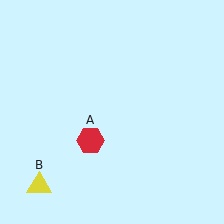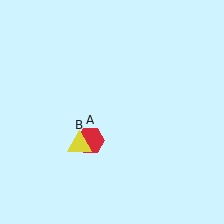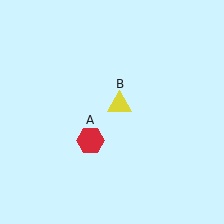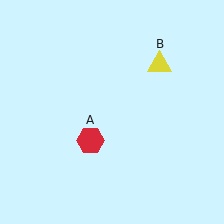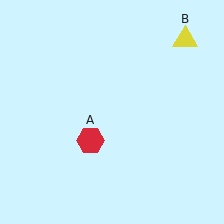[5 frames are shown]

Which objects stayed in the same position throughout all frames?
Red hexagon (object A) remained stationary.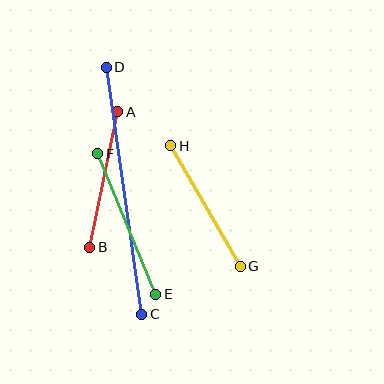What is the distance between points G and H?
The distance is approximately 139 pixels.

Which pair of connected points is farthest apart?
Points C and D are farthest apart.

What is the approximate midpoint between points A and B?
The midpoint is at approximately (104, 179) pixels.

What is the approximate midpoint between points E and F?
The midpoint is at approximately (127, 224) pixels.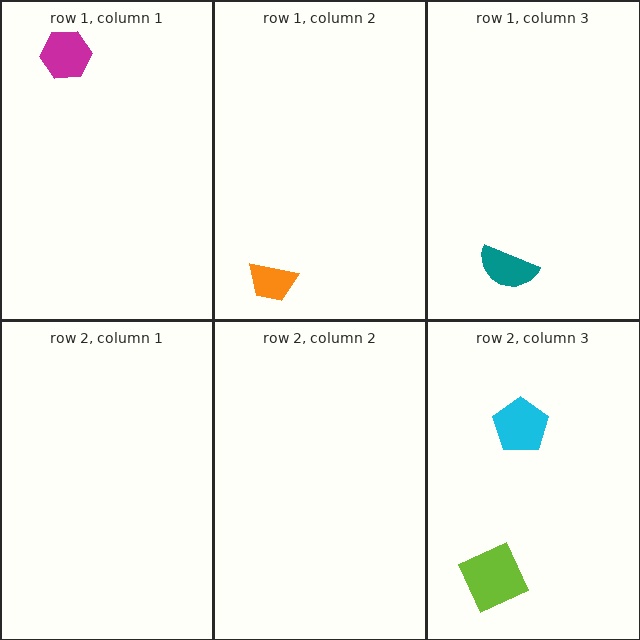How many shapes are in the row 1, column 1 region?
1.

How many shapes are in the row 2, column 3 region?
2.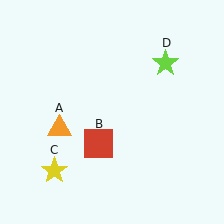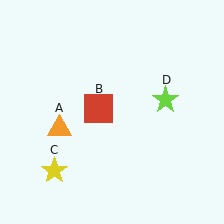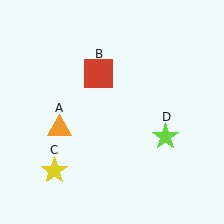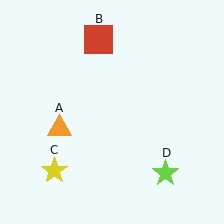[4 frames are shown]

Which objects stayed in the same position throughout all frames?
Orange triangle (object A) and yellow star (object C) remained stationary.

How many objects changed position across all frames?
2 objects changed position: red square (object B), lime star (object D).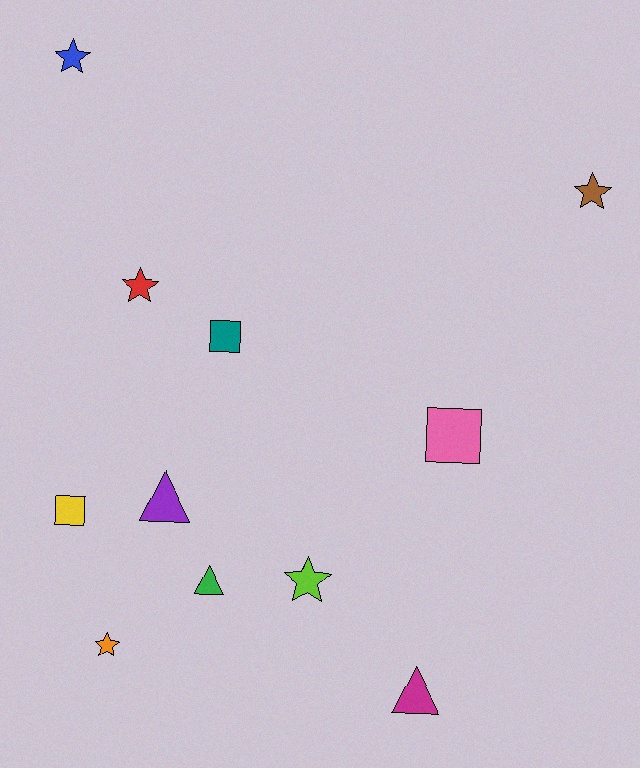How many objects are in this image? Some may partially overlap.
There are 11 objects.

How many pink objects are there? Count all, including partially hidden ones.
There is 1 pink object.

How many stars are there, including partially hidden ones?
There are 5 stars.